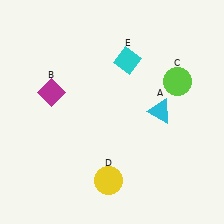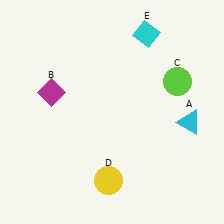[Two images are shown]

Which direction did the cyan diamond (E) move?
The cyan diamond (E) moved up.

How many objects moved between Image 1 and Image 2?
2 objects moved between the two images.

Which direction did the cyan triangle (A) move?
The cyan triangle (A) moved right.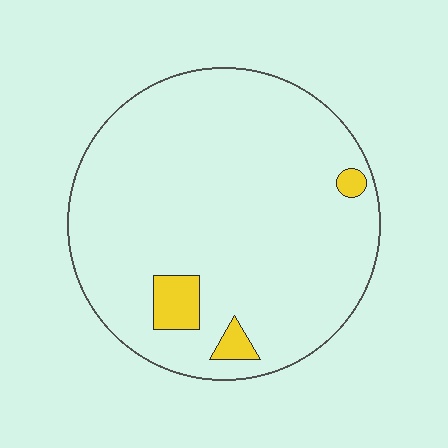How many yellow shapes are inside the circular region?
3.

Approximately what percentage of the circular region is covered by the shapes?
Approximately 5%.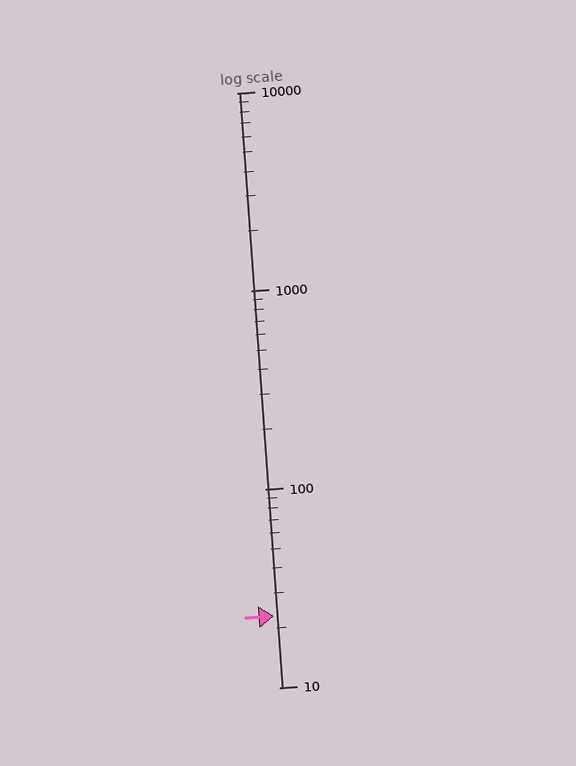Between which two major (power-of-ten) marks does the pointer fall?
The pointer is between 10 and 100.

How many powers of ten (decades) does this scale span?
The scale spans 3 decades, from 10 to 10000.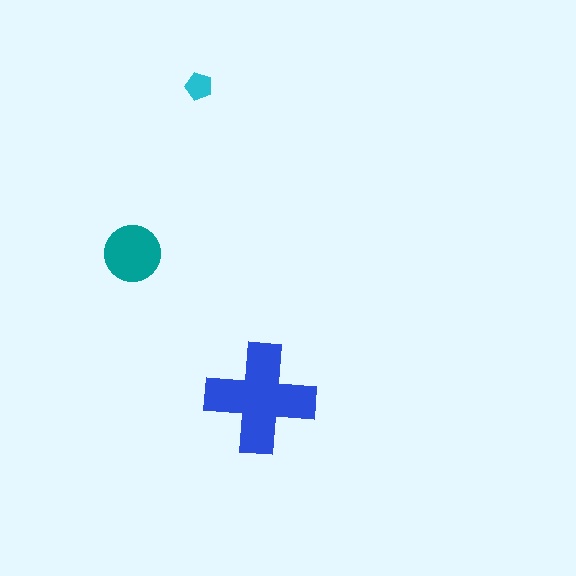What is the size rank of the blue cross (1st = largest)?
1st.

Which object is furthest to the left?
The teal circle is leftmost.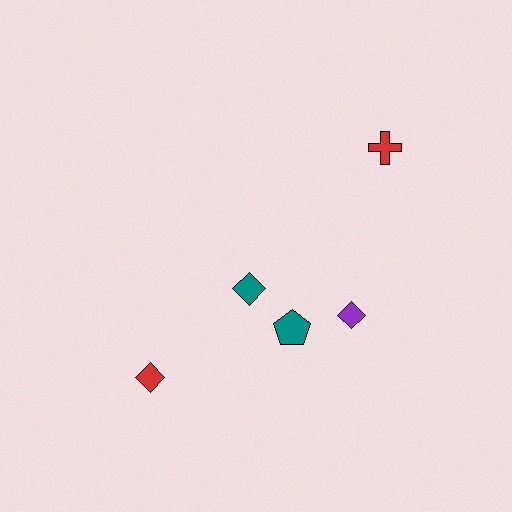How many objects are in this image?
There are 5 objects.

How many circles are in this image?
There are no circles.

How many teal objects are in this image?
There are 2 teal objects.